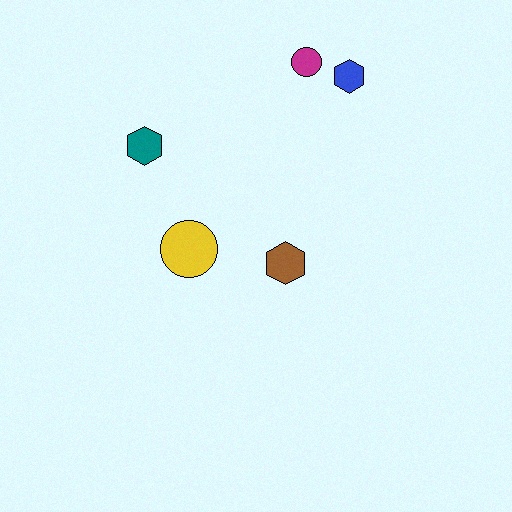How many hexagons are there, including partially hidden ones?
There are 3 hexagons.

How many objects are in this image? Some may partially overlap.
There are 5 objects.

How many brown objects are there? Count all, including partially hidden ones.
There is 1 brown object.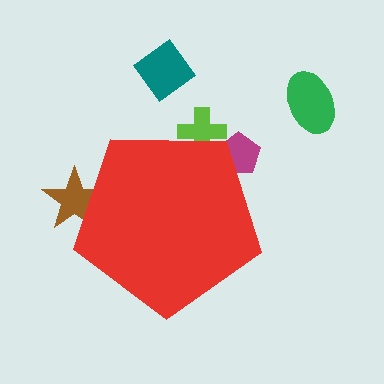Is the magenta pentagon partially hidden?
Yes, the magenta pentagon is partially hidden behind the red pentagon.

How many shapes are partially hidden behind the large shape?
3 shapes are partially hidden.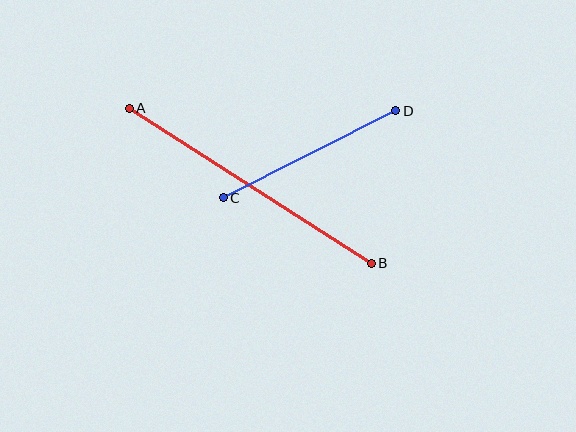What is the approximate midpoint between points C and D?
The midpoint is at approximately (310, 154) pixels.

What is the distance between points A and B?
The distance is approximately 287 pixels.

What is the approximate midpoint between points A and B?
The midpoint is at approximately (250, 186) pixels.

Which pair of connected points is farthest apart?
Points A and B are farthest apart.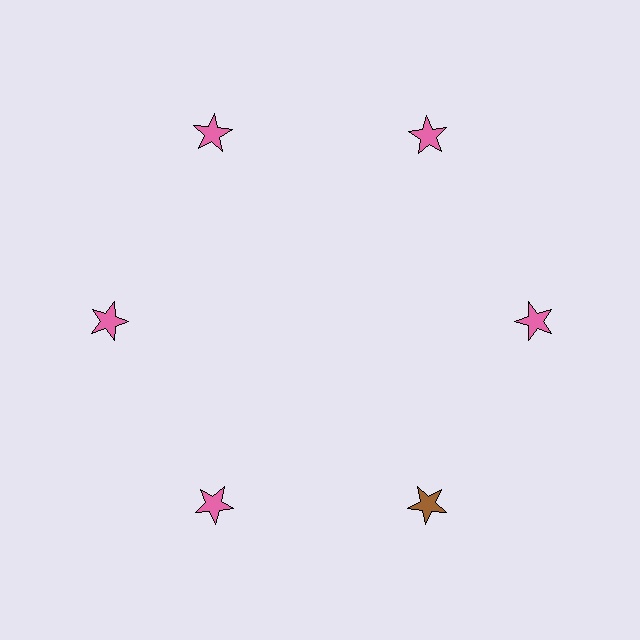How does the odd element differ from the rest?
It has a different color: brown instead of pink.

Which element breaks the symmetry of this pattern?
The brown star at roughly the 5 o'clock position breaks the symmetry. All other shapes are pink stars.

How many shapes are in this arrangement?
There are 6 shapes arranged in a ring pattern.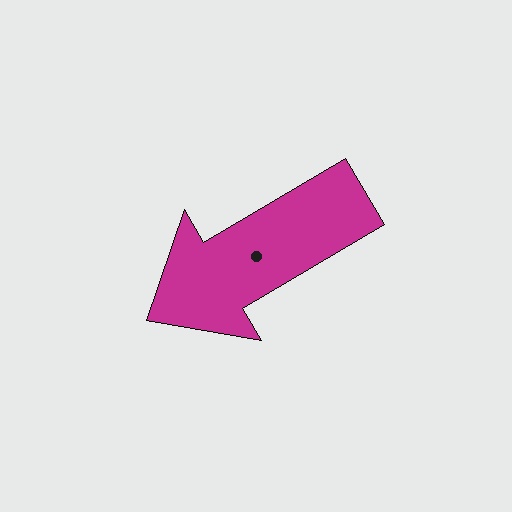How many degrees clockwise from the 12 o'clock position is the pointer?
Approximately 239 degrees.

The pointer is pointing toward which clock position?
Roughly 8 o'clock.